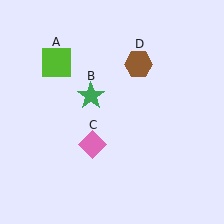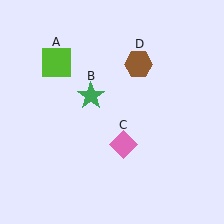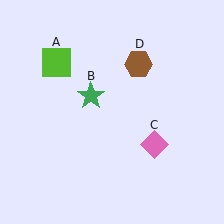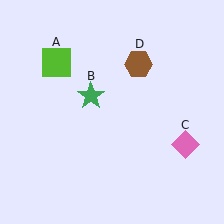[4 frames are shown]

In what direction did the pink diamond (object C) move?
The pink diamond (object C) moved right.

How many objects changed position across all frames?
1 object changed position: pink diamond (object C).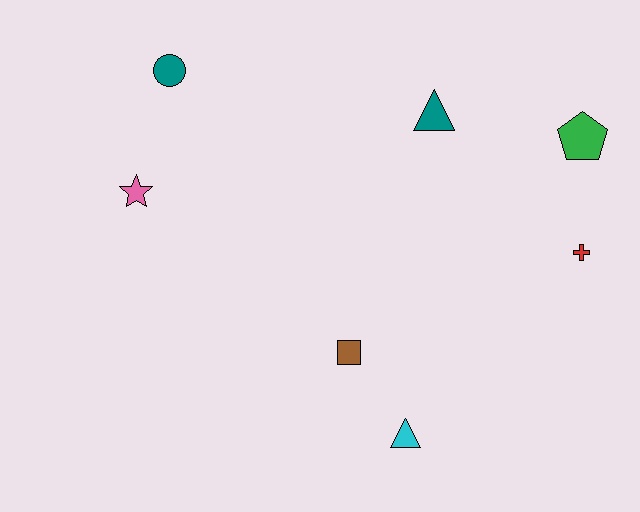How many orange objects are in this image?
There are no orange objects.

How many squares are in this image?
There is 1 square.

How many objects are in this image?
There are 7 objects.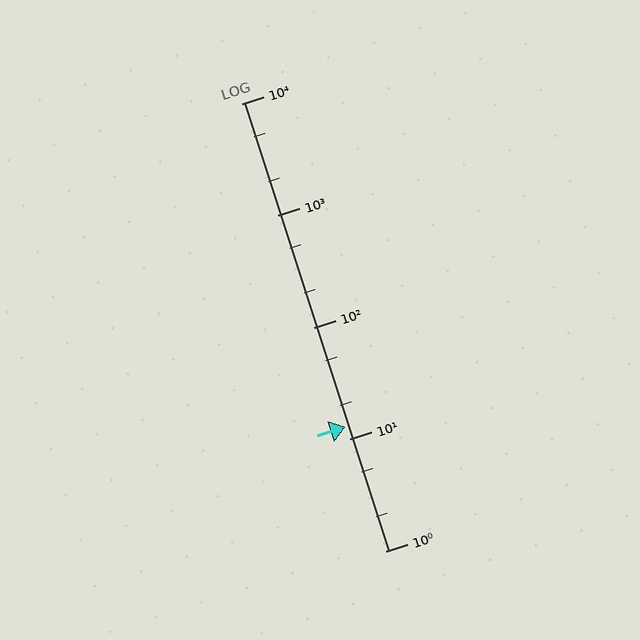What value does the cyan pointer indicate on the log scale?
The pointer indicates approximately 13.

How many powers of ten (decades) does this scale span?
The scale spans 4 decades, from 1 to 10000.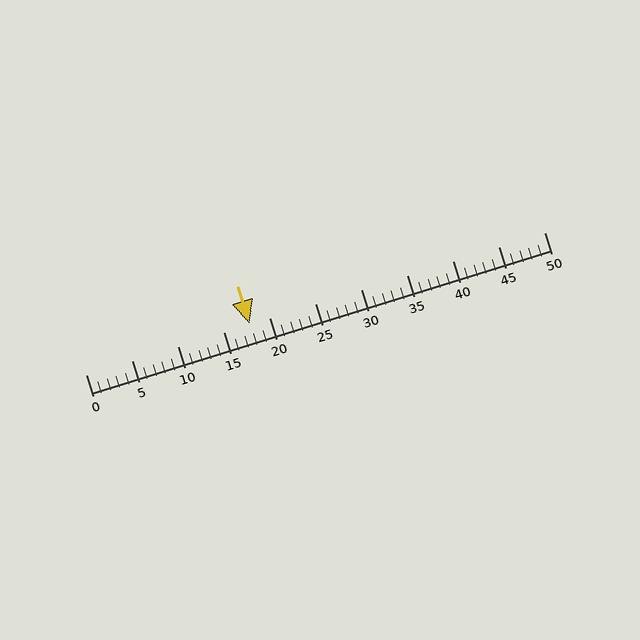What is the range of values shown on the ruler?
The ruler shows values from 0 to 50.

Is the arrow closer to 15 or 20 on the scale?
The arrow is closer to 20.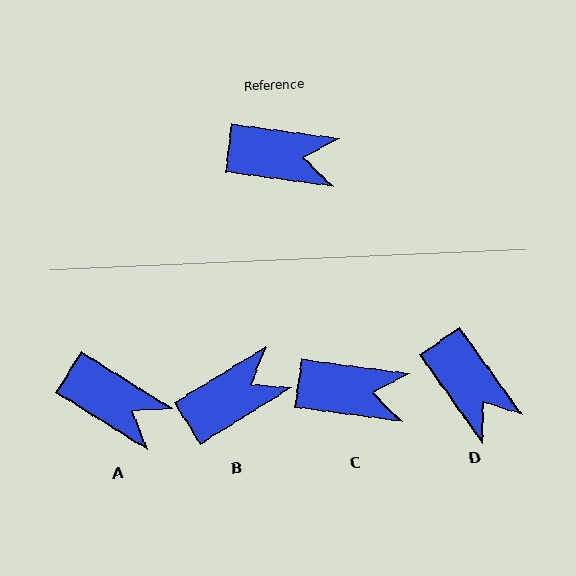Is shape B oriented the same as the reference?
No, it is off by about 39 degrees.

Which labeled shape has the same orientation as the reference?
C.